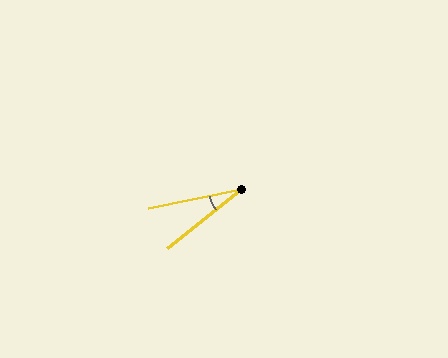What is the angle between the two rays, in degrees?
Approximately 27 degrees.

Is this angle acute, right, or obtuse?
It is acute.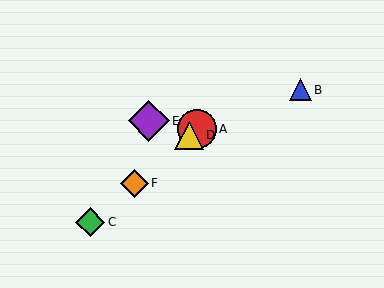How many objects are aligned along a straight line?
4 objects (A, C, D, F) are aligned along a straight line.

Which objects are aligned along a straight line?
Objects A, C, D, F are aligned along a straight line.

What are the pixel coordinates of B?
Object B is at (300, 90).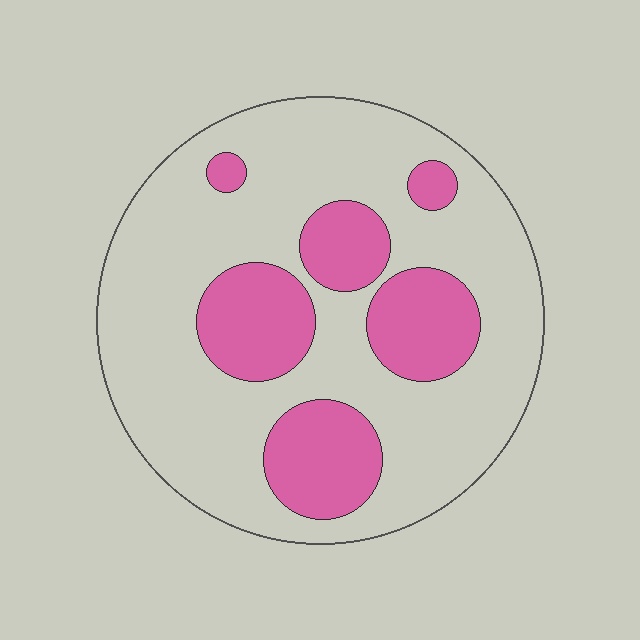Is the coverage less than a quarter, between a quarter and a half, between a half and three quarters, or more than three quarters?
Between a quarter and a half.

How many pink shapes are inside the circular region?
6.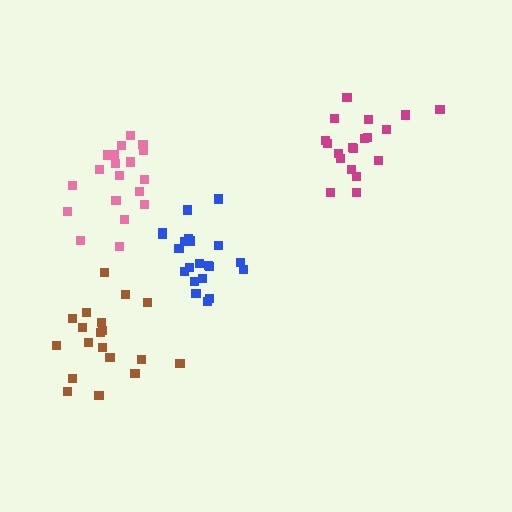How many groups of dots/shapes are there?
There are 4 groups.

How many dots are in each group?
Group 1: 19 dots, Group 2: 21 dots, Group 3: 19 dots, Group 4: 19 dots (78 total).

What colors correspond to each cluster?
The clusters are colored: pink, blue, brown, magenta.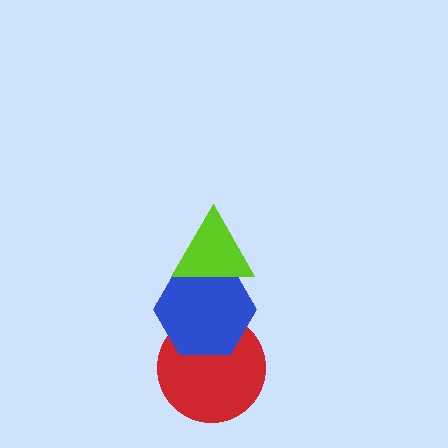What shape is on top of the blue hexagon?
The lime triangle is on top of the blue hexagon.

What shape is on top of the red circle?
The blue hexagon is on top of the red circle.